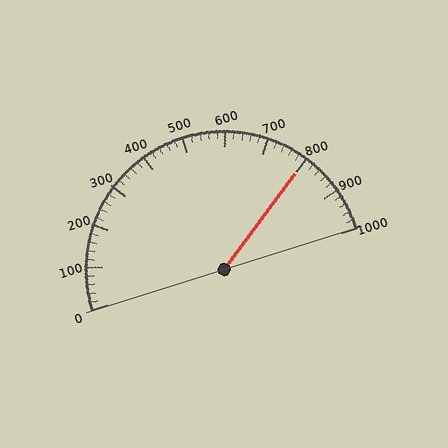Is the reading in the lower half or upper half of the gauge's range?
The reading is in the upper half of the range (0 to 1000).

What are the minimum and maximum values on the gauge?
The gauge ranges from 0 to 1000.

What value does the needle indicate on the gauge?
The needle indicates approximately 800.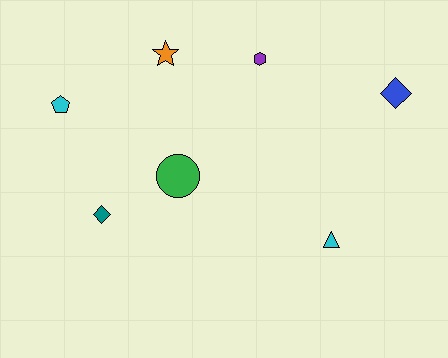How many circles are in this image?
There is 1 circle.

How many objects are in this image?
There are 7 objects.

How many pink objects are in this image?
There are no pink objects.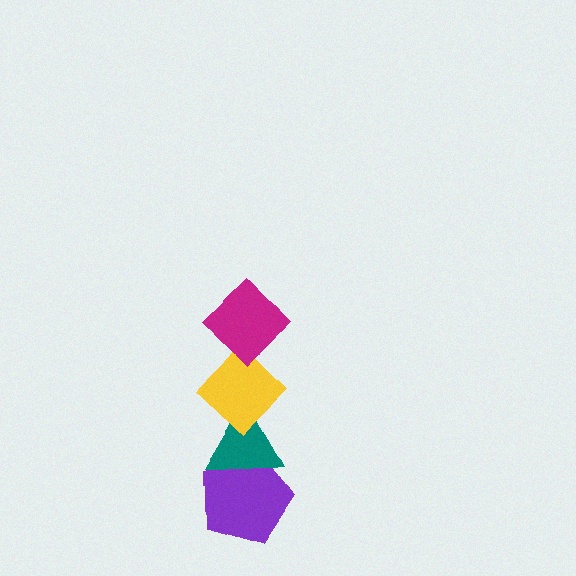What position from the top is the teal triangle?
The teal triangle is 3rd from the top.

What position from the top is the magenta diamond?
The magenta diamond is 1st from the top.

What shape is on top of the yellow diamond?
The magenta diamond is on top of the yellow diamond.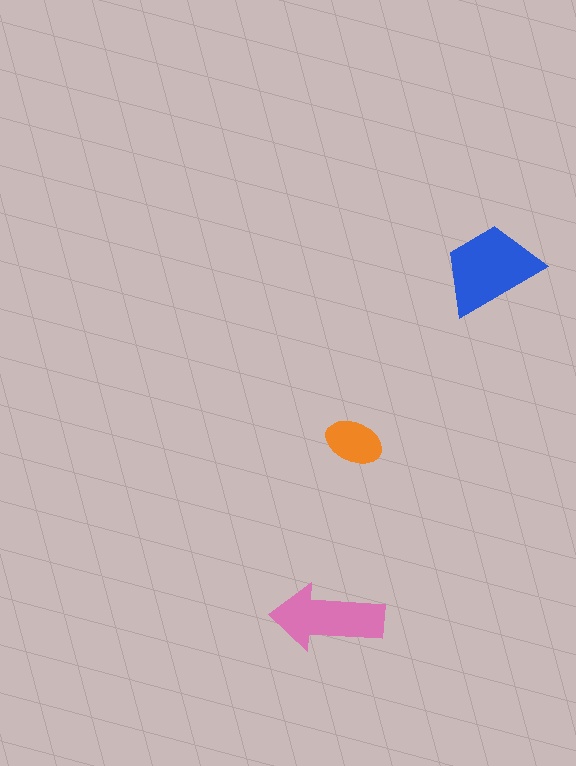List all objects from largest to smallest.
The blue trapezoid, the pink arrow, the orange ellipse.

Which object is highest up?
The blue trapezoid is topmost.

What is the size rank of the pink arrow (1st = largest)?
2nd.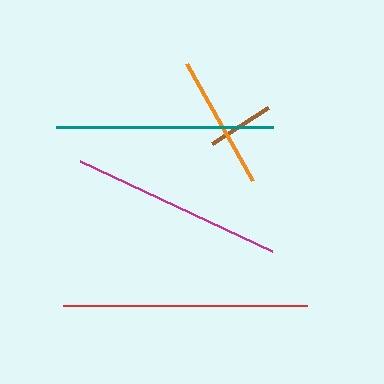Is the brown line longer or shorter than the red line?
The red line is longer than the brown line.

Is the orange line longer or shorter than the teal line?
The teal line is longer than the orange line.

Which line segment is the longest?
The red line is the longest at approximately 243 pixels.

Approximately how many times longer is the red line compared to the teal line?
The red line is approximately 1.1 times the length of the teal line.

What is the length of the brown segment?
The brown segment is approximately 66 pixels long.